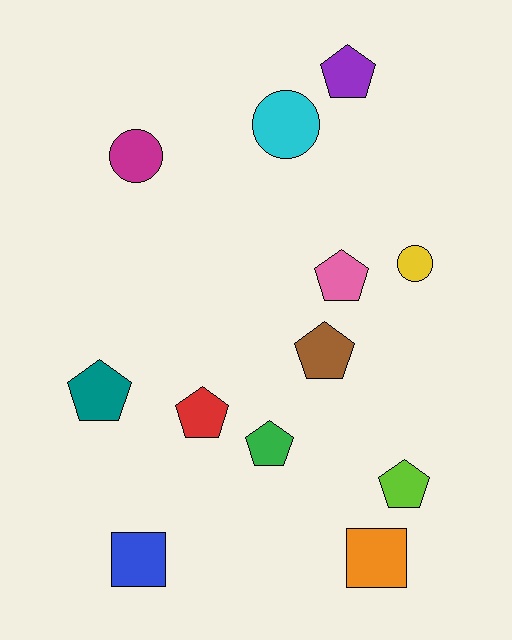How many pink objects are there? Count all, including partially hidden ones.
There is 1 pink object.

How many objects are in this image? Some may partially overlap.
There are 12 objects.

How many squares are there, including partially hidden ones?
There are 2 squares.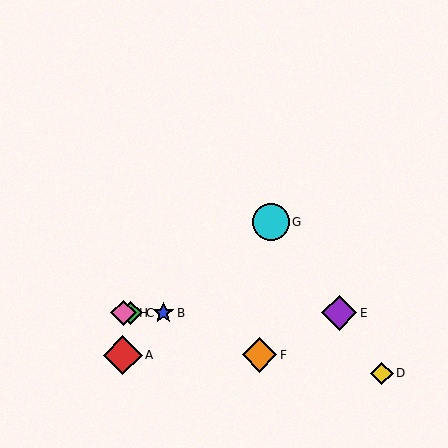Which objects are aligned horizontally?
Objects B, C, E, H are aligned horizontally.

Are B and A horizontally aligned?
No, B is at y≈313 and A is at y≈355.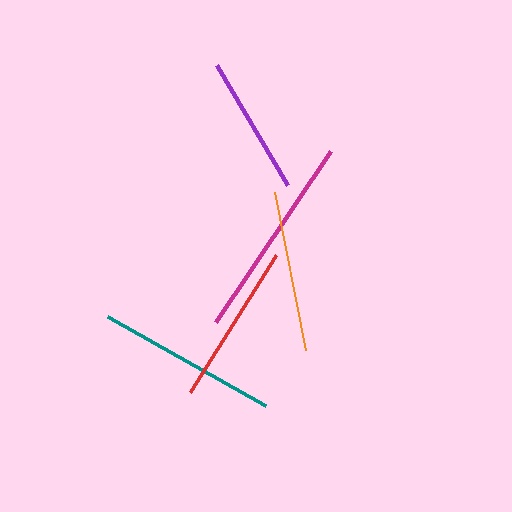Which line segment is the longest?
The magenta line is the longest at approximately 207 pixels.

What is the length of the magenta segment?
The magenta segment is approximately 207 pixels long.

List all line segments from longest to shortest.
From longest to shortest: magenta, teal, red, orange, purple.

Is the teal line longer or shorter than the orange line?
The teal line is longer than the orange line.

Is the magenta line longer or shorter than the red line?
The magenta line is longer than the red line.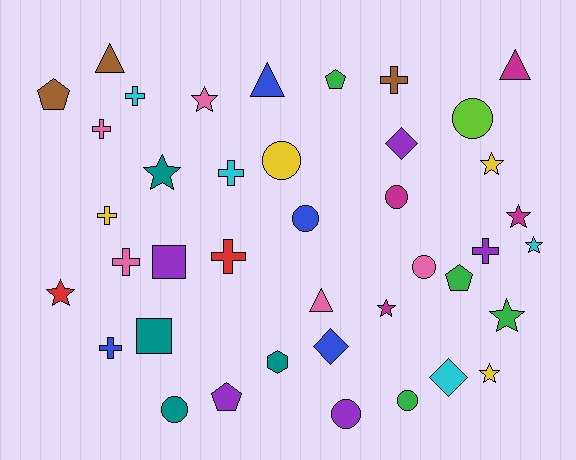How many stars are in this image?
There are 9 stars.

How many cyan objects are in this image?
There are 4 cyan objects.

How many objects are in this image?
There are 40 objects.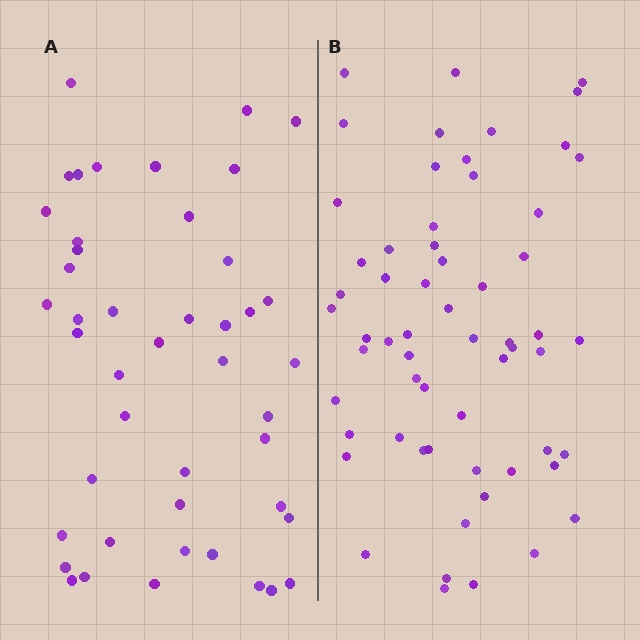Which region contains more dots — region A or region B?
Region B (the right region) has more dots.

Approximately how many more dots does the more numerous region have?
Region B has approximately 15 more dots than region A.